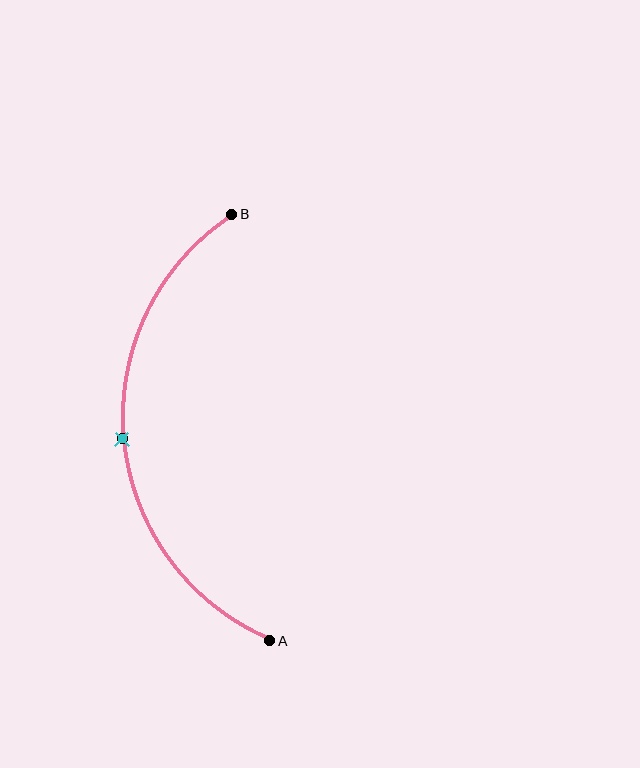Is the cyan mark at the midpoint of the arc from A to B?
Yes. The cyan mark lies on the arc at equal arc-length from both A and B — it is the arc midpoint.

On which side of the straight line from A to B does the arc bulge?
The arc bulges to the left of the straight line connecting A and B.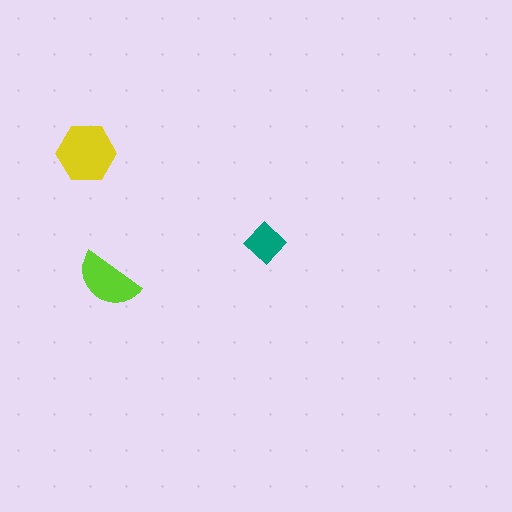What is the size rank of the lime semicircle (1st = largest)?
2nd.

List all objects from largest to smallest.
The yellow hexagon, the lime semicircle, the teal diamond.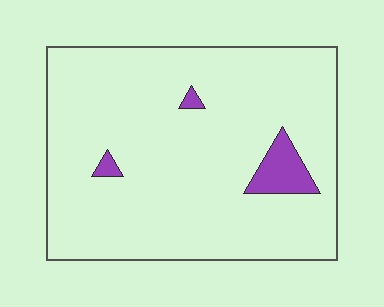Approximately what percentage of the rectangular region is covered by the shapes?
Approximately 5%.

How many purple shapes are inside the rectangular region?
3.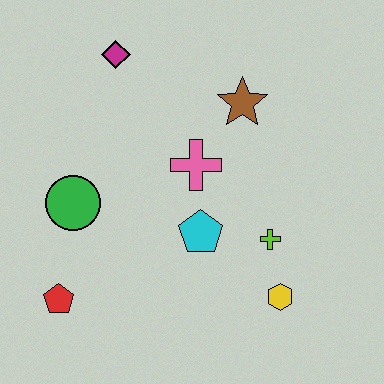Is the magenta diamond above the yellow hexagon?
Yes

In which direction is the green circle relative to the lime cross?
The green circle is to the left of the lime cross.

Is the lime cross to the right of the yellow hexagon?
No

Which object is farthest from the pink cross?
The red pentagon is farthest from the pink cross.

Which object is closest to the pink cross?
The cyan pentagon is closest to the pink cross.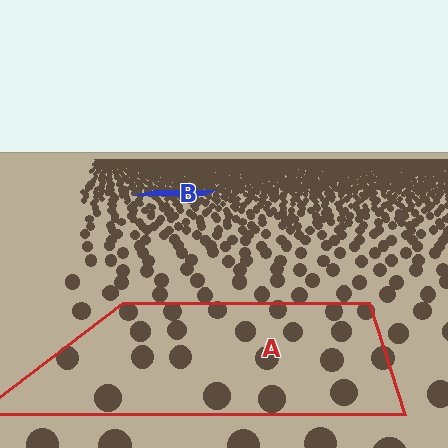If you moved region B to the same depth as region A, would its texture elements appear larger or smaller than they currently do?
They would appear larger. At a closer depth, the same texture elements are projected at a bigger on-screen size.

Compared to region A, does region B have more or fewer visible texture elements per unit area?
Region B has more texture elements per unit area — they are packed more densely because it is farther away.